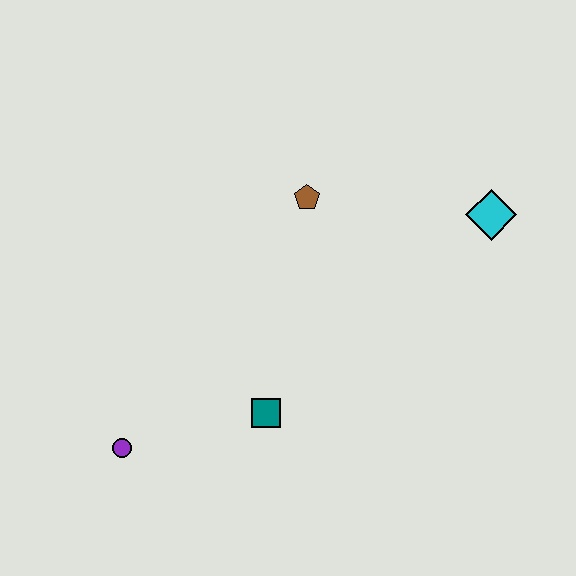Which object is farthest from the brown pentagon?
The purple circle is farthest from the brown pentagon.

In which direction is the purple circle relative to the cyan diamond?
The purple circle is to the left of the cyan diamond.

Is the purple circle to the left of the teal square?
Yes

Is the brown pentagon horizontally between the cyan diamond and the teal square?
Yes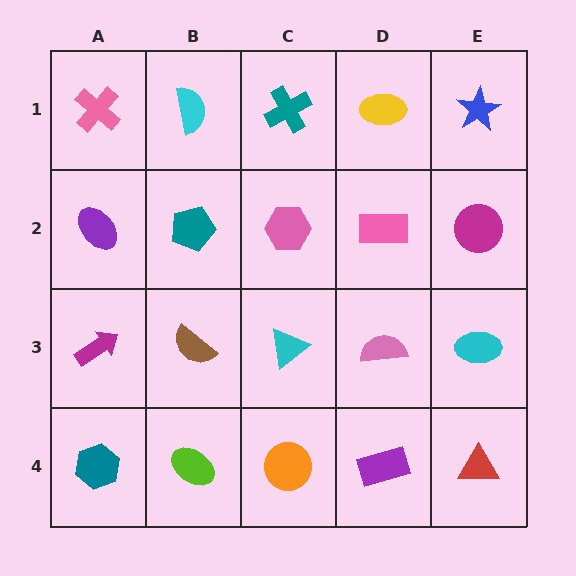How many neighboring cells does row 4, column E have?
2.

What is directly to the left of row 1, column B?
A pink cross.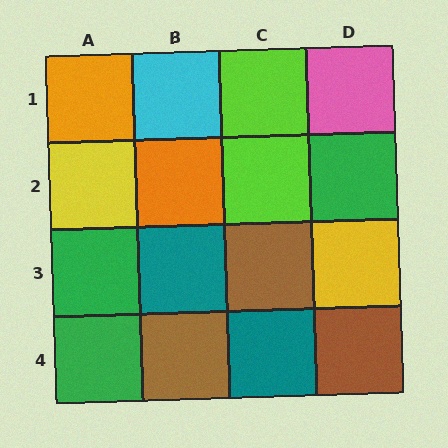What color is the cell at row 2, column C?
Lime.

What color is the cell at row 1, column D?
Pink.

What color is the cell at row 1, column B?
Cyan.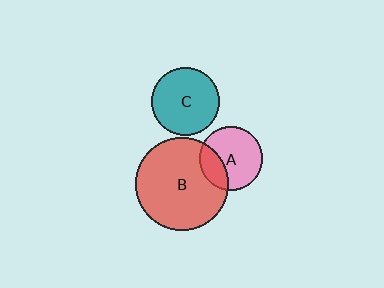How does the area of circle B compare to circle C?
Approximately 1.9 times.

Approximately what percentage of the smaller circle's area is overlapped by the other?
Approximately 25%.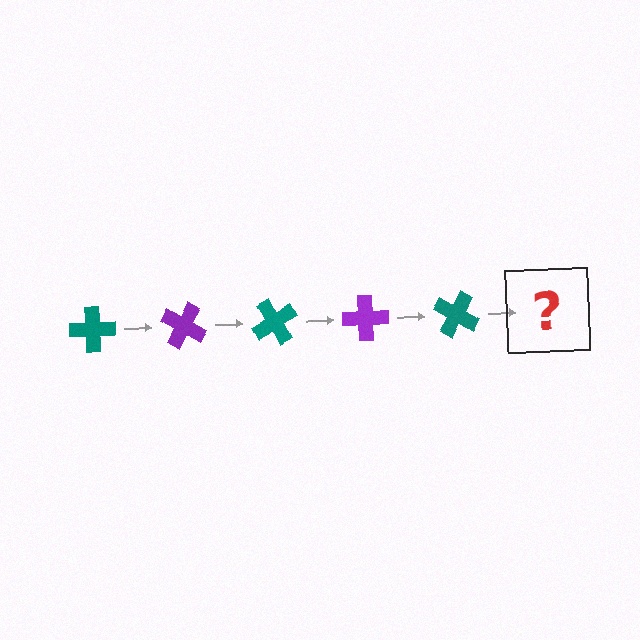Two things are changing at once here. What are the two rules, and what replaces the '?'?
The two rules are that it rotates 30 degrees each step and the color cycles through teal and purple. The '?' should be a purple cross, rotated 150 degrees from the start.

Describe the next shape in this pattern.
It should be a purple cross, rotated 150 degrees from the start.